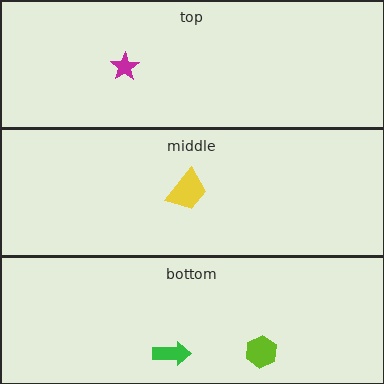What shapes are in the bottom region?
The green arrow, the lime hexagon.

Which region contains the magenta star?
The top region.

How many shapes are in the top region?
1.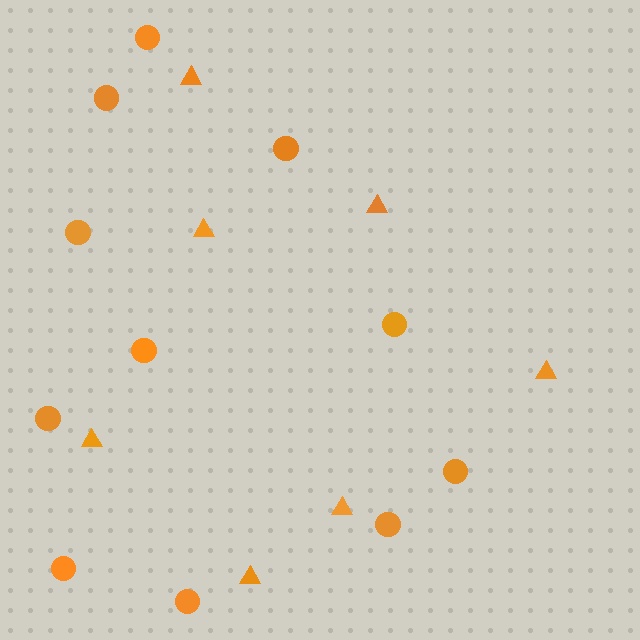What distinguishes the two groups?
There are 2 groups: one group of circles (11) and one group of triangles (7).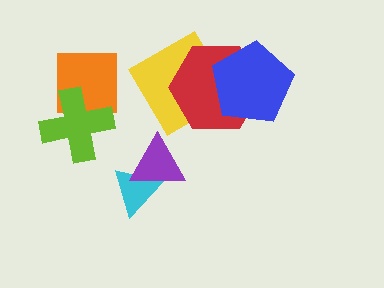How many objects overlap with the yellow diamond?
2 objects overlap with the yellow diamond.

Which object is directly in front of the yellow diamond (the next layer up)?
The red hexagon is directly in front of the yellow diamond.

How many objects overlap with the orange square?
1 object overlaps with the orange square.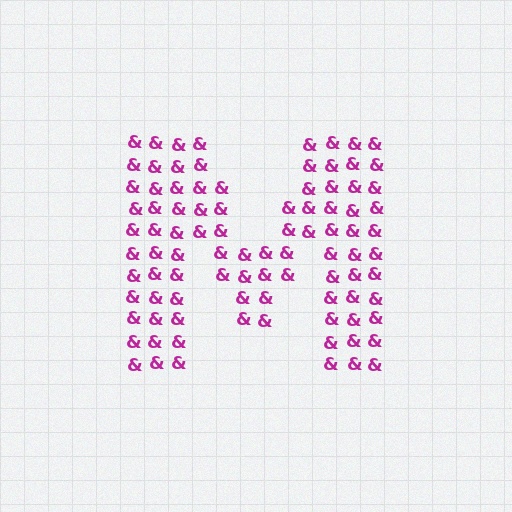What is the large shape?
The large shape is the letter M.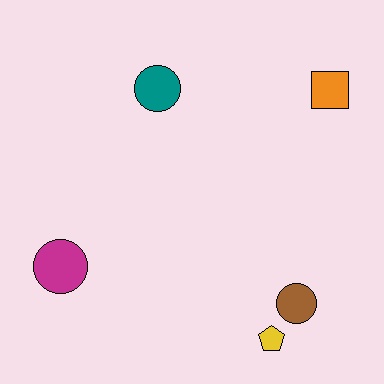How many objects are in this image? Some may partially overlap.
There are 5 objects.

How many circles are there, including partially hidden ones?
There are 3 circles.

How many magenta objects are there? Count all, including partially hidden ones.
There is 1 magenta object.